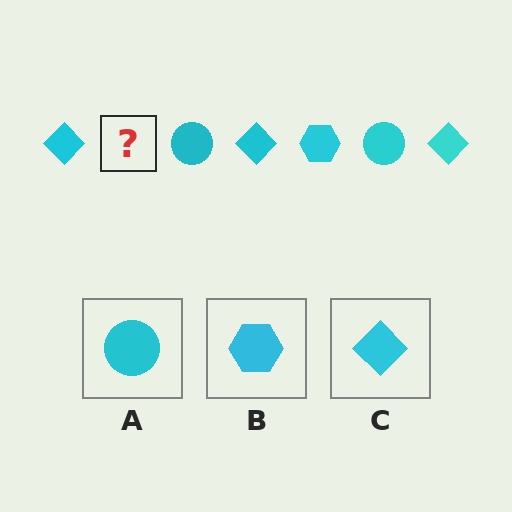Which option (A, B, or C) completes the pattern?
B.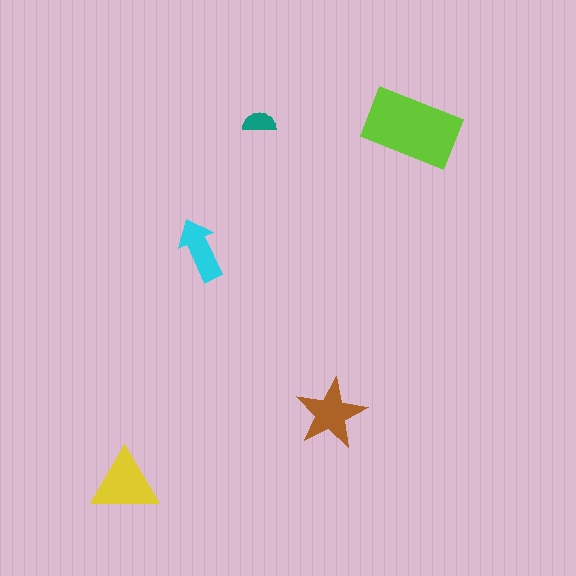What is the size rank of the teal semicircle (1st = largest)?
5th.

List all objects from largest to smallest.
The lime rectangle, the yellow triangle, the brown star, the cyan arrow, the teal semicircle.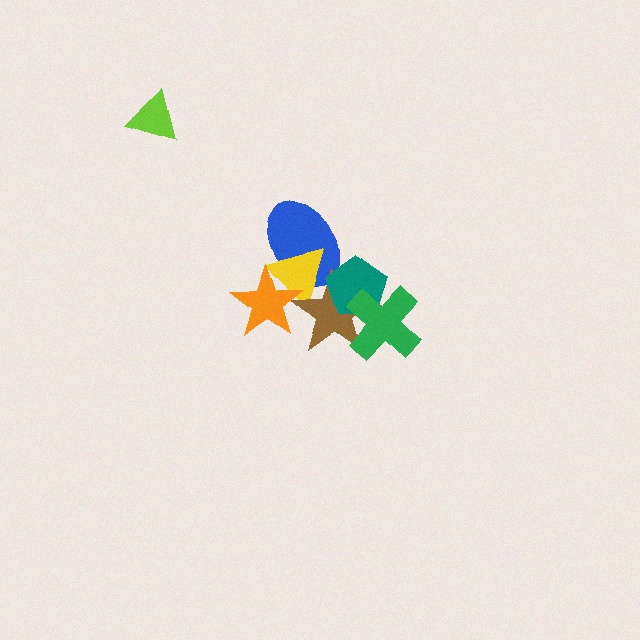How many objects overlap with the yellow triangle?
4 objects overlap with the yellow triangle.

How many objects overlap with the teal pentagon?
4 objects overlap with the teal pentagon.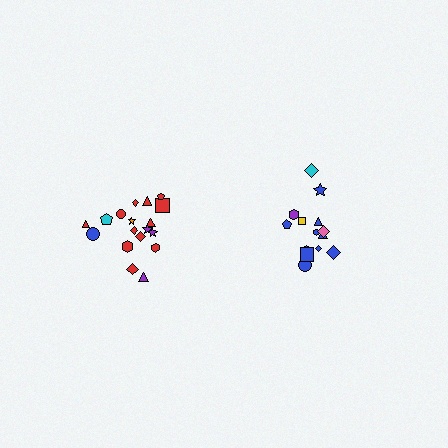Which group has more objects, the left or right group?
The left group.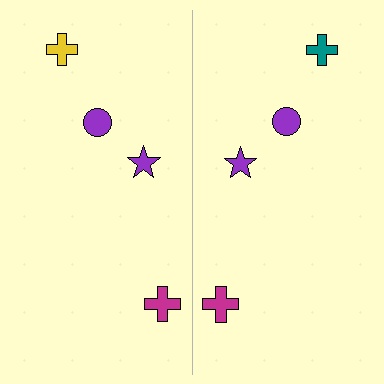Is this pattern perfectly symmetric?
No, the pattern is not perfectly symmetric. The teal cross on the right side breaks the symmetry — its mirror counterpart is yellow.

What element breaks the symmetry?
The teal cross on the right side breaks the symmetry — its mirror counterpart is yellow.